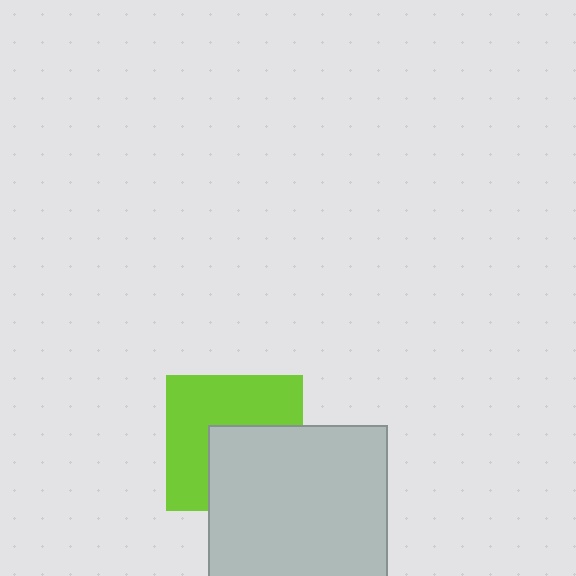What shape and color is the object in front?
The object in front is a light gray square.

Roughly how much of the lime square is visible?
About half of it is visible (roughly 56%).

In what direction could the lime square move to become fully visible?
The lime square could move toward the upper-left. That would shift it out from behind the light gray square entirely.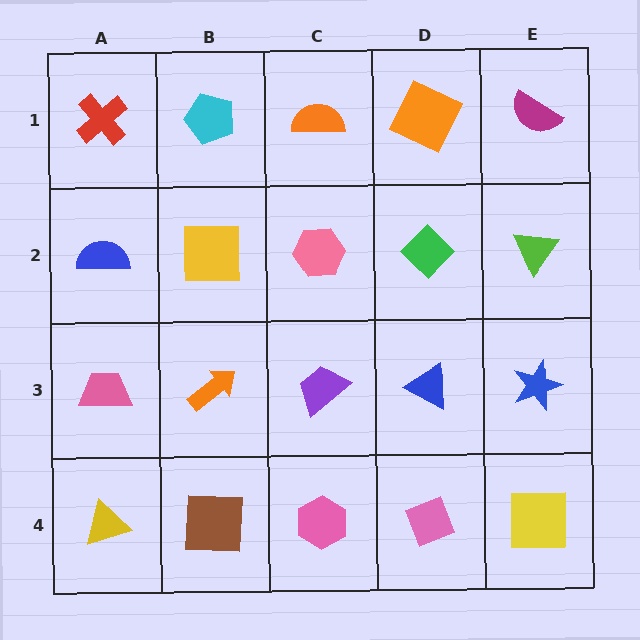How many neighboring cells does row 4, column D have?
3.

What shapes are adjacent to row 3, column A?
A blue semicircle (row 2, column A), a yellow triangle (row 4, column A), an orange arrow (row 3, column B).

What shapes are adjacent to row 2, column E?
A magenta semicircle (row 1, column E), a blue star (row 3, column E), a green diamond (row 2, column D).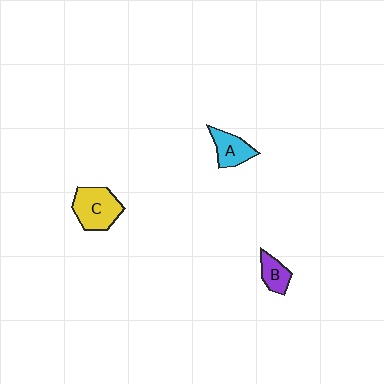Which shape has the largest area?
Shape C (yellow).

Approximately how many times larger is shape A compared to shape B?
Approximately 1.3 times.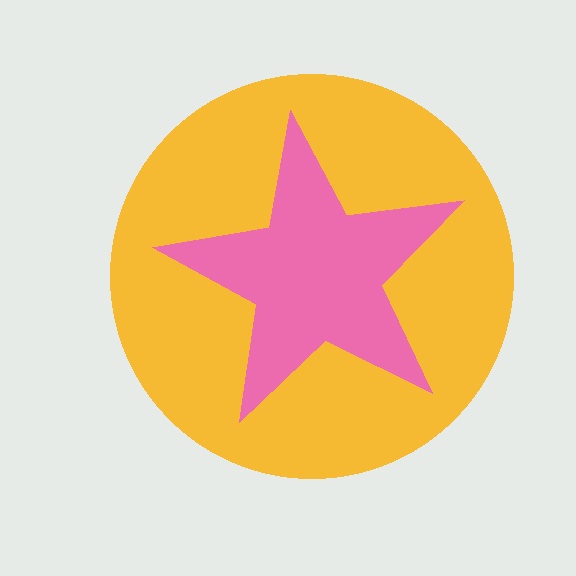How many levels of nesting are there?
2.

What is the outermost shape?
The yellow circle.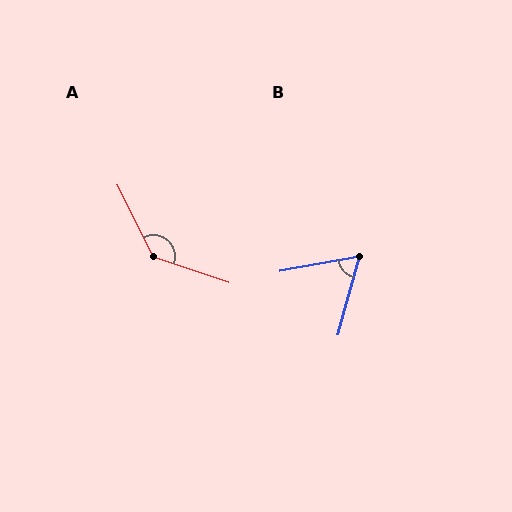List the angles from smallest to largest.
B (64°), A (136°).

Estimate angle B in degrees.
Approximately 64 degrees.